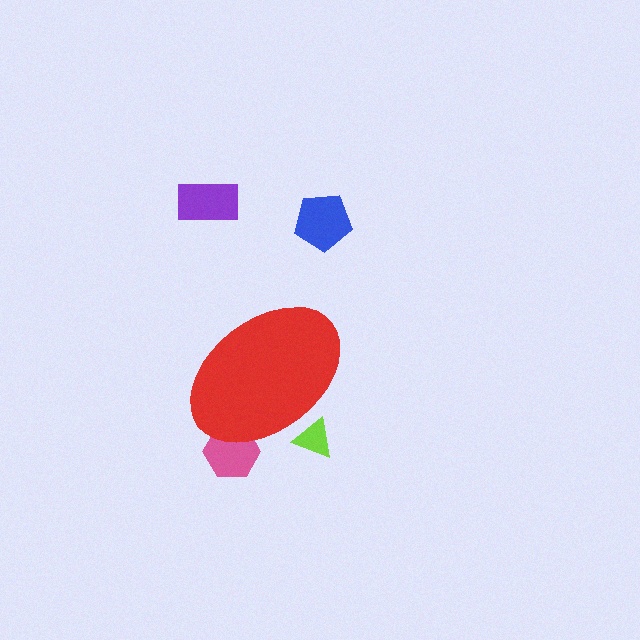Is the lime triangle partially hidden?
Yes, the lime triangle is partially hidden behind the red ellipse.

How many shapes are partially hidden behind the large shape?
2 shapes are partially hidden.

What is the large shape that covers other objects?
A red ellipse.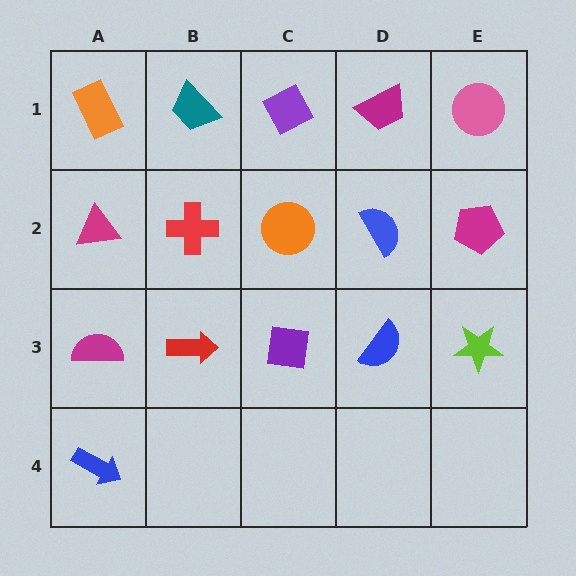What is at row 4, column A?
A blue arrow.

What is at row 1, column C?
A purple diamond.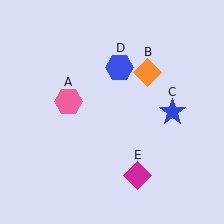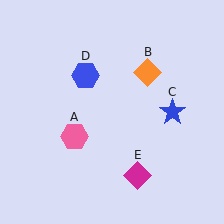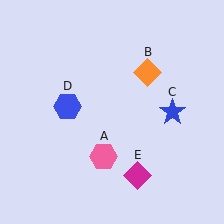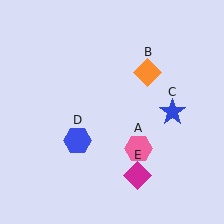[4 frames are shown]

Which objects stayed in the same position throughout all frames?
Orange diamond (object B) and blue star (object C) and magenta diamond (object E) remained stationary.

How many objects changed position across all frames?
2 objects changed position: pink hexagon (object A), blue hexagon (object D).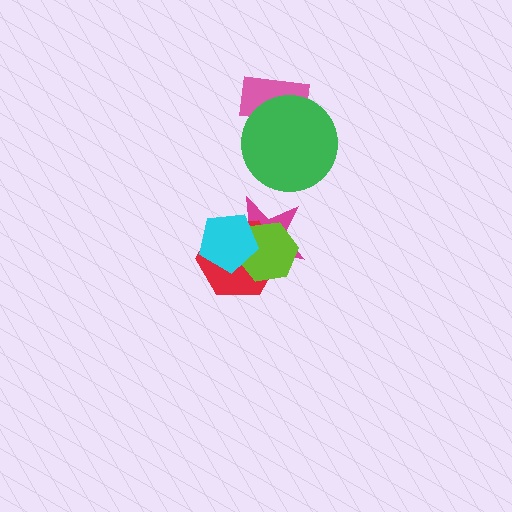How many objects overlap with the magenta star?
3 objects overlap with the magenta star.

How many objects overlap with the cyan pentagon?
3 objects overlap with the cyan pentagon.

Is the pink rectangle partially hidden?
Yes, it is partially covered by another shape.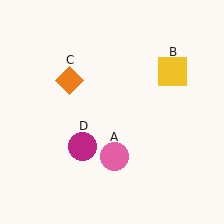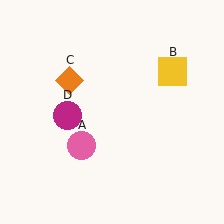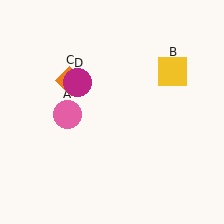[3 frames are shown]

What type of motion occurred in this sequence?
The pink circle (object A), magenta circle (object D) rotated clockwise around the center of the scene.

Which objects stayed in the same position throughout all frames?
Yellow square (object B) and orange diamond (object C) remained stationary.